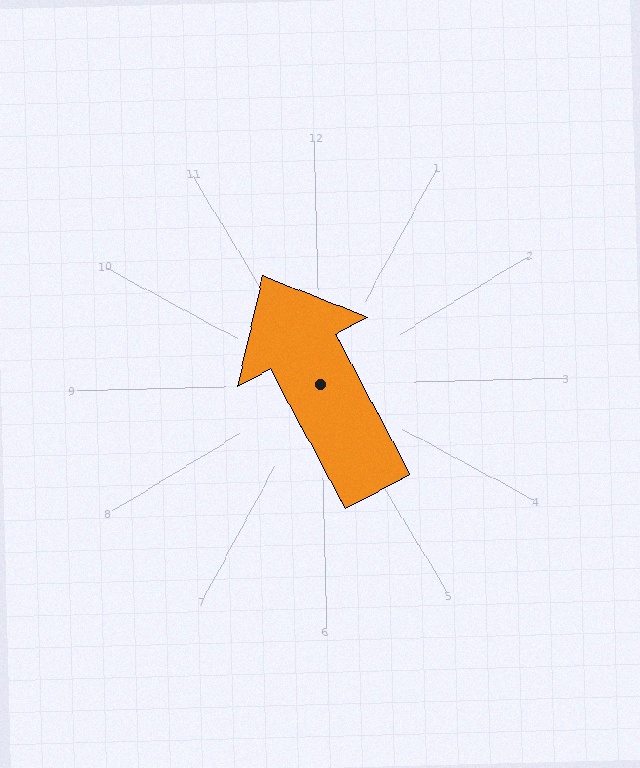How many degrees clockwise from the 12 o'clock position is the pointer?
Approximately 333 degrees.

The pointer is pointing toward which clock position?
Roughly 11 o'clock.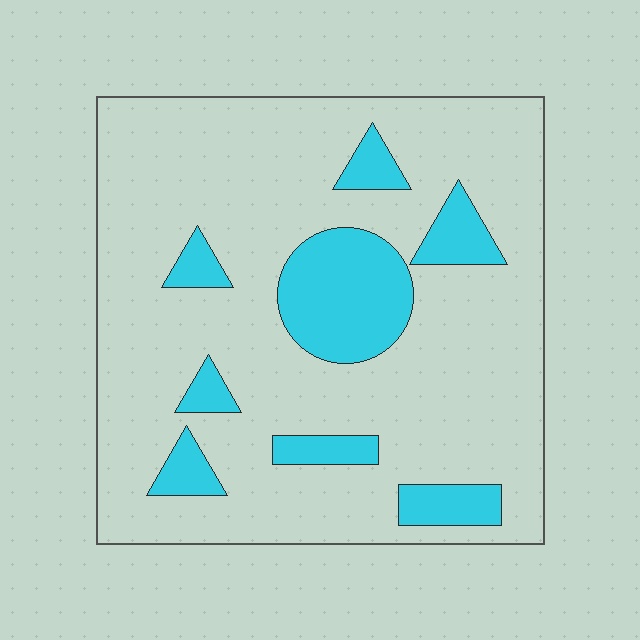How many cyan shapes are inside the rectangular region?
8.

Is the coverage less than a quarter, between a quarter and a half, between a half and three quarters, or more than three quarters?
Less than a quarter.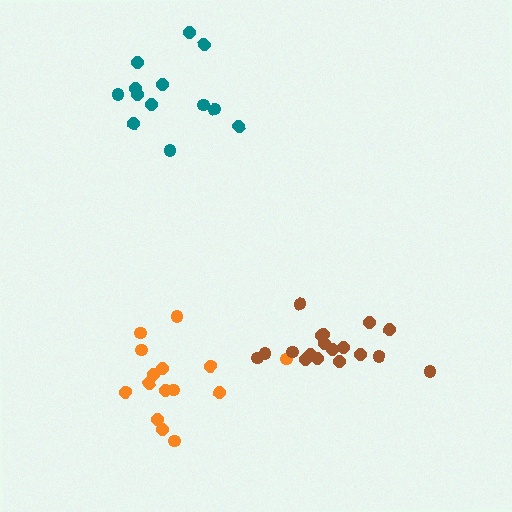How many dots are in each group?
Group 1: 15 dots, Group 2: 13 dots, Group 3: 18 dots (46 total).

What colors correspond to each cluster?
The clusters are colored: orange, teal, brown.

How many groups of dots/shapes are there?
There are 3 groups.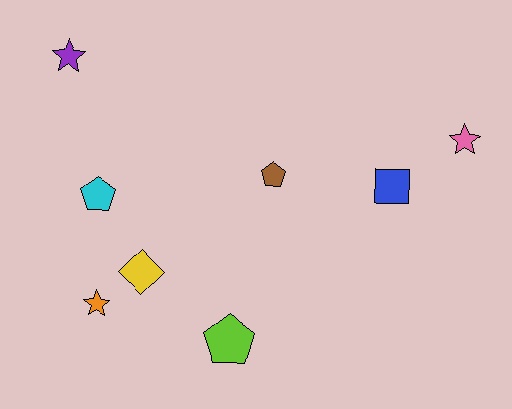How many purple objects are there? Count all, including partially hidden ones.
There is 1 purple object.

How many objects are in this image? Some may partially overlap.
There are 8 objects.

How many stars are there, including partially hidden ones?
There are 3 stars.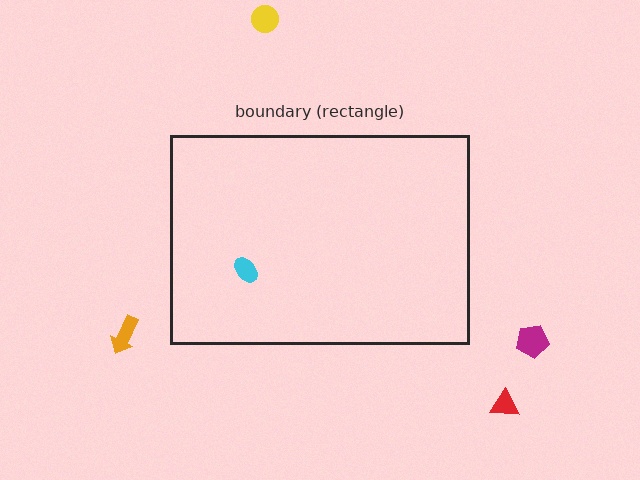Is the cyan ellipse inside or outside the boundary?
Inside.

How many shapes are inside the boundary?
1 inside, 4 outside.